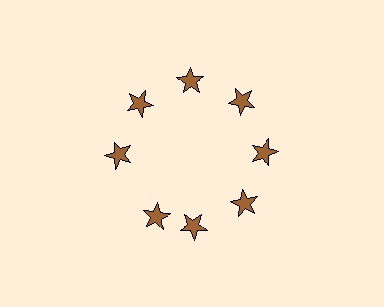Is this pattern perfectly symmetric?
No. The 8 brown stars are arranged in a ring, but one element near the 8 o'clock position is rotated out of alignment along the ring, breaking the 8-fold rotational symmetry.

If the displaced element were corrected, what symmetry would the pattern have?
It would have 8-fold rotational symmetry — the pattern would map onto itself every 45 degrees.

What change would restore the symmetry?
The symmetry would be restored by rotating it back into even spacing with its neighbors so that all 8 stars sit at equal angles and equal distance from the center.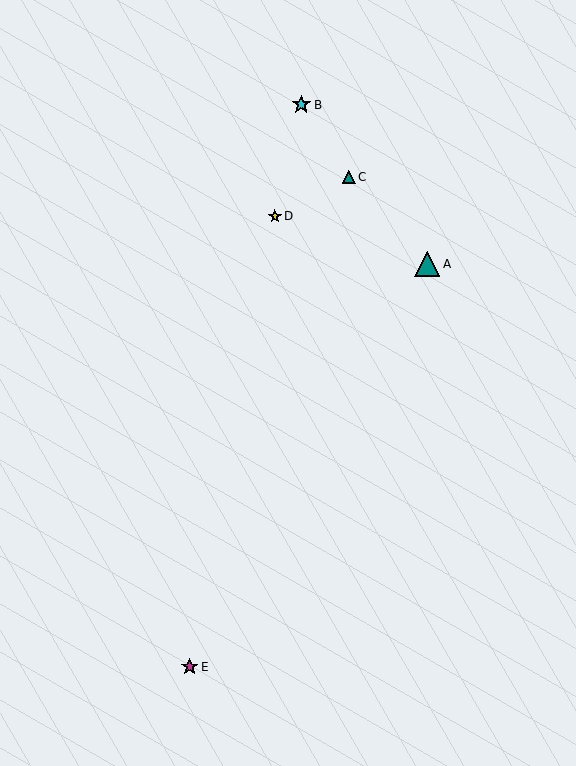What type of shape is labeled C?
Shape C is a teal triangle.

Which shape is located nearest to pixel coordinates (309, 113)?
The cyan star (labeled B) at (301, 105) is nearest to that location.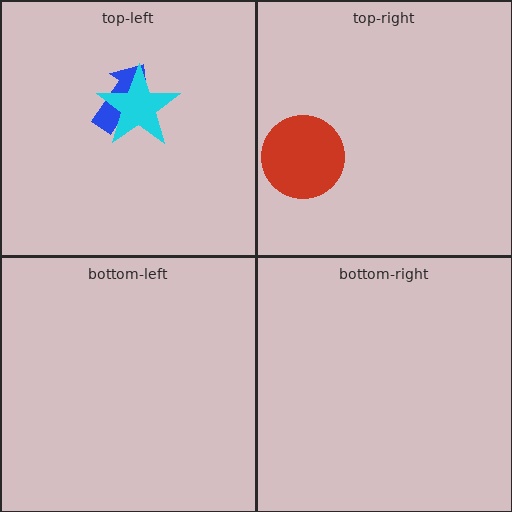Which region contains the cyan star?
The top-left region.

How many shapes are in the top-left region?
2.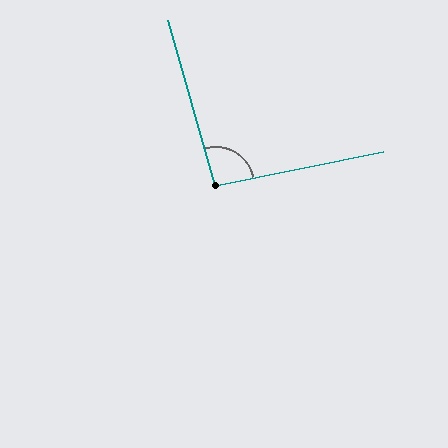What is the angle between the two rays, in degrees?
Approximately 95 degrees.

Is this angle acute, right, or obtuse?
It is approximately a right angle.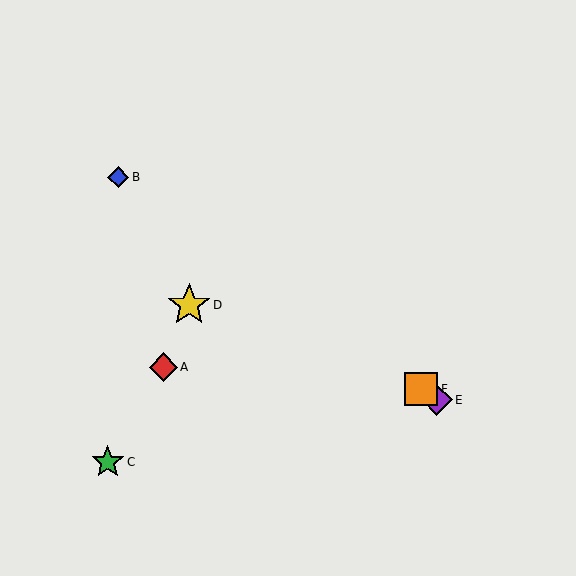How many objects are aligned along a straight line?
3 objects (B, E, F) are aligned along a straight line.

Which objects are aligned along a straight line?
Objects B, E, F are aligned along a straight line.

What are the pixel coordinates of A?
Object A is at (163, 367).